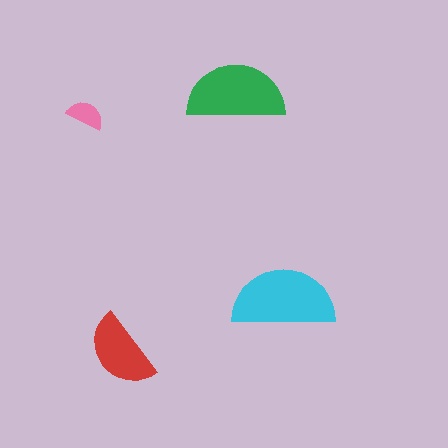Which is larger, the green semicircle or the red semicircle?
The green one.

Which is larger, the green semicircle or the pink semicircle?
The green one.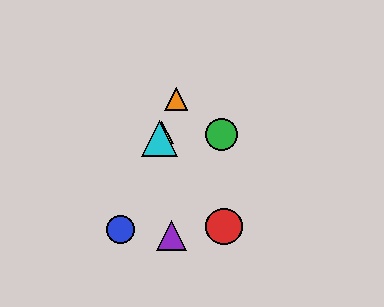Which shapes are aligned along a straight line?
The blue circle, the yellow triangle, the orange triangle, the cyan triangle are aligned along a straight line.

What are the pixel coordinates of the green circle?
The green circle is at (221, 134).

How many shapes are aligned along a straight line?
4 shapes (the blue circle, the yellow triangle, the orange triangle, the cyan triangle) are aligned along a straight line.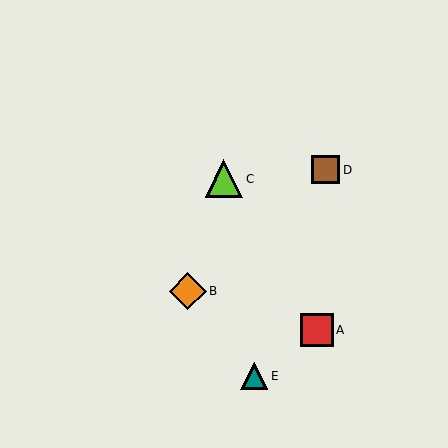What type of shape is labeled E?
Shape E is a teal triangle.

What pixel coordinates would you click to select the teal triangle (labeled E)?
Click at (254, 376) to select the teal triangle E.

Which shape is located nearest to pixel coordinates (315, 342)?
The red square (labeled A) at (317, 330) is nearest to that location.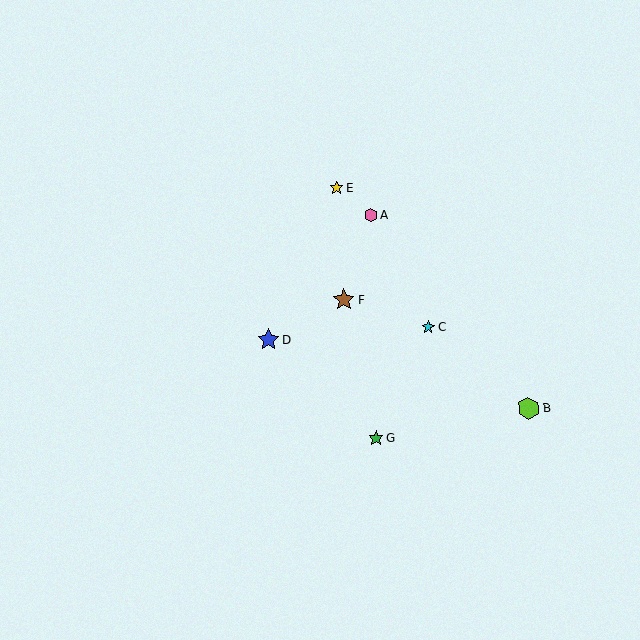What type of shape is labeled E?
Shape E is a yellow star.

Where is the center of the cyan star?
The center of the cyan star is at (428, 327).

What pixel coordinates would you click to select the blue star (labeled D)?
Click at (269, 340) to select the blue star D.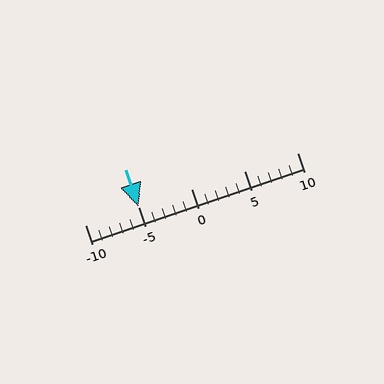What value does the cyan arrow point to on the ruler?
The cyan arrow points to approximately -5.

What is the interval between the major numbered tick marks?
The major tick marks are spaced 5 units apart.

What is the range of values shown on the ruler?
The ruler shows values from -10 to 10.